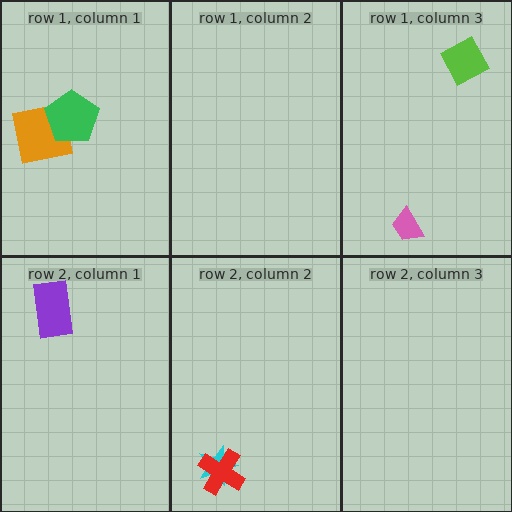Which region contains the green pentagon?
The row 1, column 1 region.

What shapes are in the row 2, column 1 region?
The purple rectangle.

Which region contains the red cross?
The row 2, column 2 region.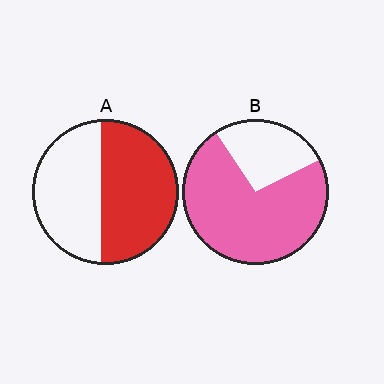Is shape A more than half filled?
Roughly half.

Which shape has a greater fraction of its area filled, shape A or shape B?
Shape B.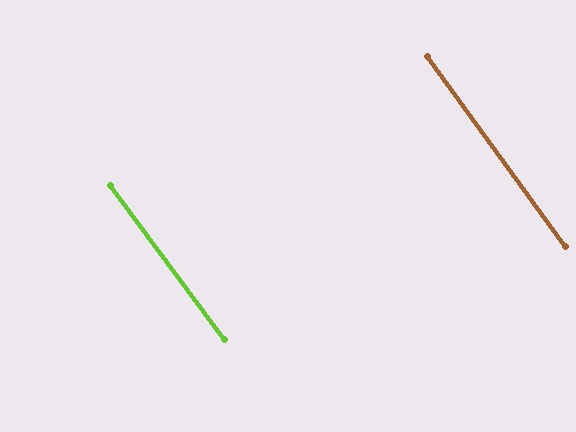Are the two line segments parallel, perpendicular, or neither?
Parallel — their directions differ by only 0.4°.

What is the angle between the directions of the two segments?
Approximately 0 degrees.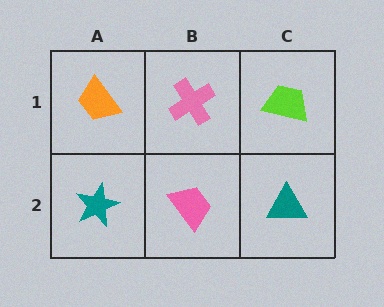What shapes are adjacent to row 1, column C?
A teal triangle (row 2, column C), a pink cross (row 1, column B).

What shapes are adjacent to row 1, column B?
A pink trapezoid (row 2, column B), an orange trapezoid (row 1, column A), a lime trapezoid (row 1, column C).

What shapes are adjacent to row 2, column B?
A pink cross (row 1, column B), a teal star (row 2, column A), a teal triangle (row 2, column C).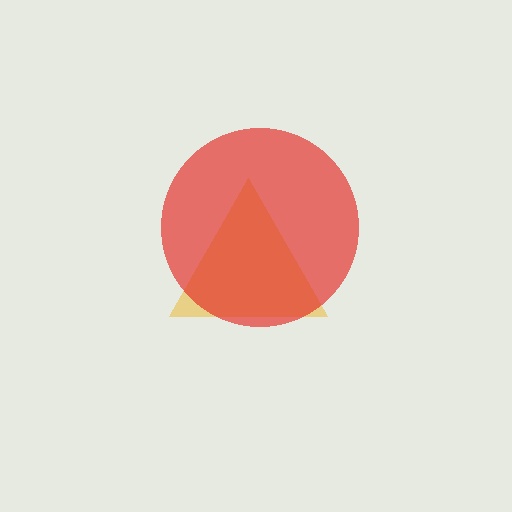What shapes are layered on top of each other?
The layered shapes are: a yellow triangle, a red circle.